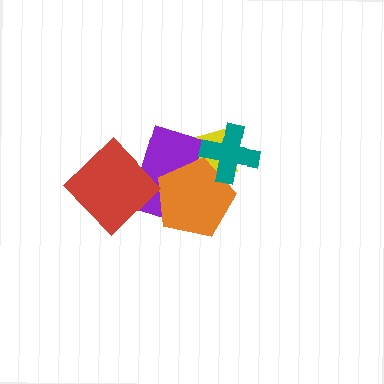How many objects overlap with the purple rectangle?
3 objects overlap with the purple rectangle.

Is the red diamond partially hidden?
No, no other shape covers it.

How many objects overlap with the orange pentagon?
3 objects overlap with the orange pentagon.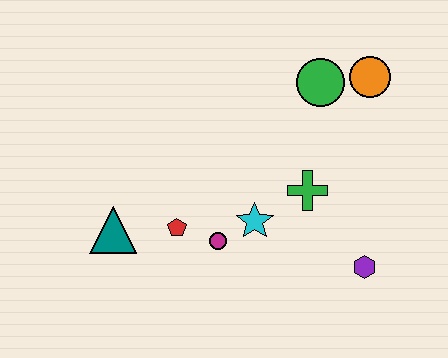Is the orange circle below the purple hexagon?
No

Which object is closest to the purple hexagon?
The green cross is closest to the purple hexagon.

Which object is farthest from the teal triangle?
The orange circle is farthest from the teal triangle.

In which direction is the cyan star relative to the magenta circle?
The cyan star is to the right of the magenta circle.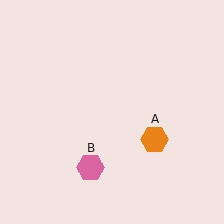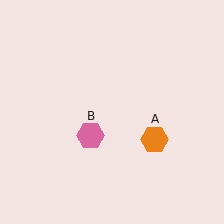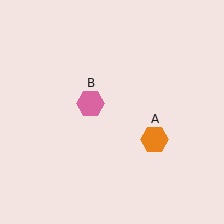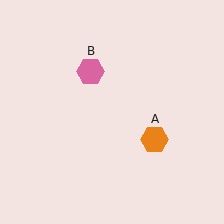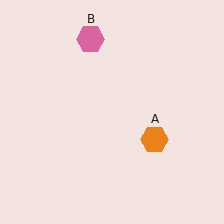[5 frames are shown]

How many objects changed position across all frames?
1 object changed position: pink hexagon (object B).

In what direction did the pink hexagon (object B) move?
The pink hexagon (object B) moved up.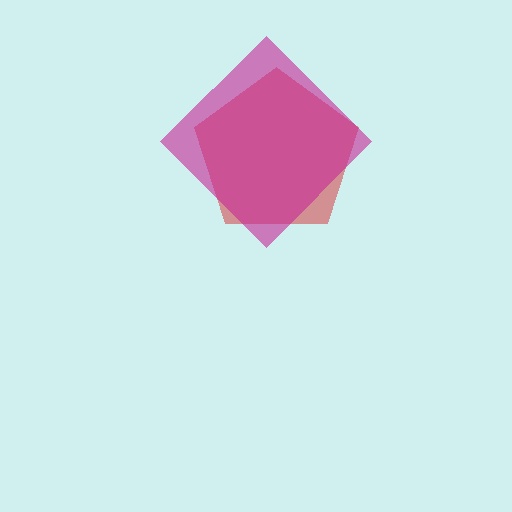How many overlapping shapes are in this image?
There are 2 overlapping shapes in the image.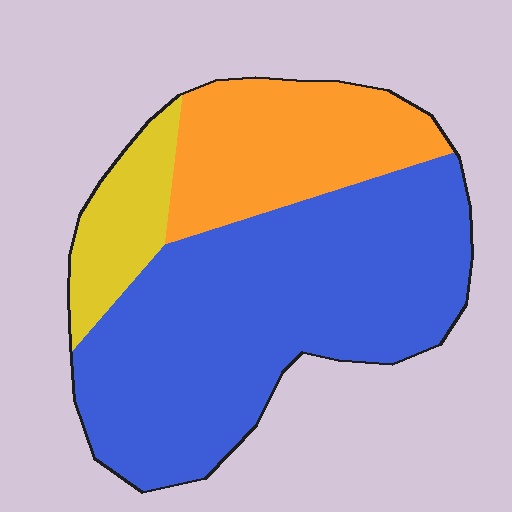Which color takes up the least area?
Yellow, at roughly 10%.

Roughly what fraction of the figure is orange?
Orange takes up between a sixth and a third of the figure.